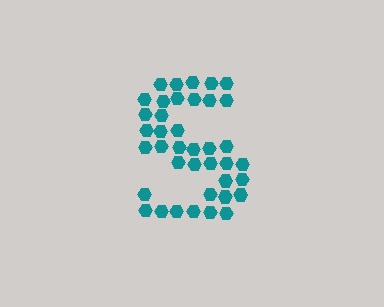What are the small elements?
The small elements are hexagons.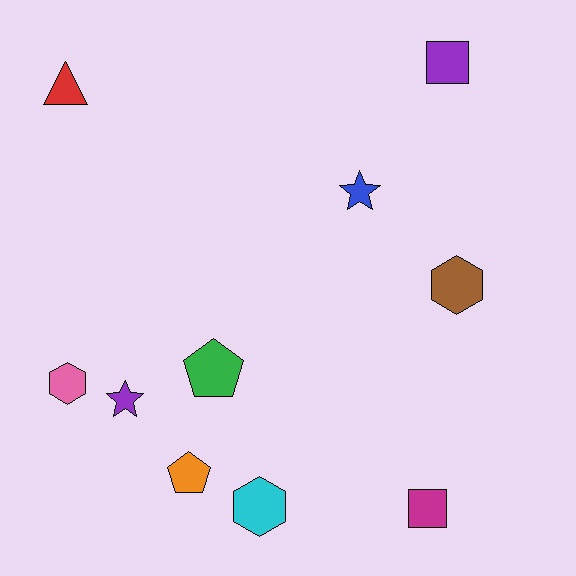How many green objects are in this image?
There is 1 green object.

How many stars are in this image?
There are 2 stars.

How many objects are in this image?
There are 10 objects.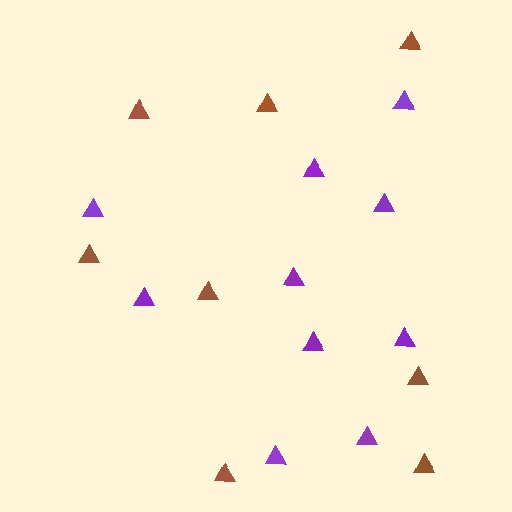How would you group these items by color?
There are 2 groups: one group of brown triangles (8) and one group of purple triangles (10).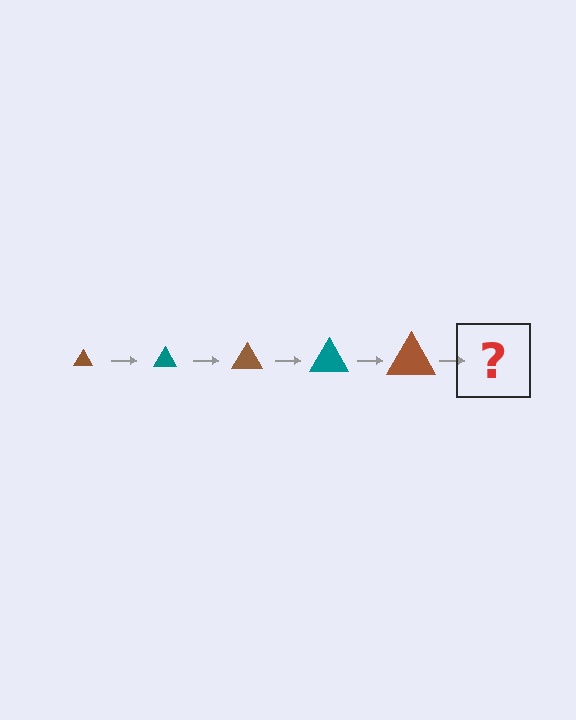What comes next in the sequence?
The next element should be a teal triangle, larger than the previous one.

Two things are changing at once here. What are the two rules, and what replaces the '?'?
The two rules are that the triangle grows larger each step and the color cycles through brown and teal. The '?' should be a teal triangle, larger than the previous one.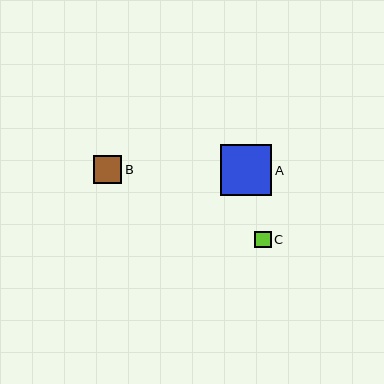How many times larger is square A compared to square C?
Square A is approximately 3.1 times the size of square C.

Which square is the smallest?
Square C is the smallest with a size of approximately 17 pixels.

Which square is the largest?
Square A is the largest with a size of approximately 51 pixels.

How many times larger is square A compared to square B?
Square A is approximately 1.8 times the size of square B.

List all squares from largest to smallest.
From largest to smallest: A, B, C.